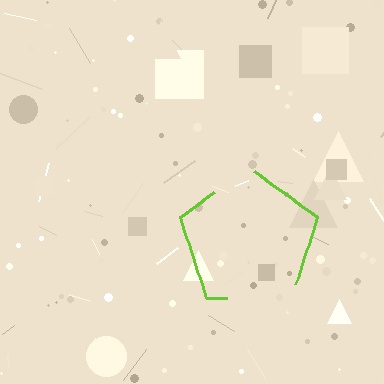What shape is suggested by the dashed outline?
The dashed outline suggests a pentagon.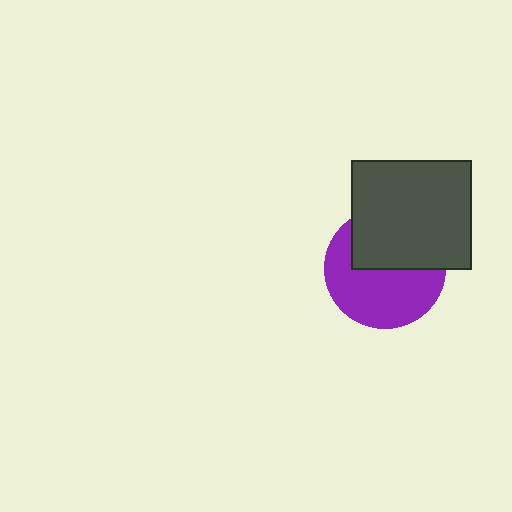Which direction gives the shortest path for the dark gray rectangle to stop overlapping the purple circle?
Moving up gives the shortest separation.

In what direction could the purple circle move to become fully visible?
The purple circle could move down. That would shift it out from behind the dark gray rectangle entirely.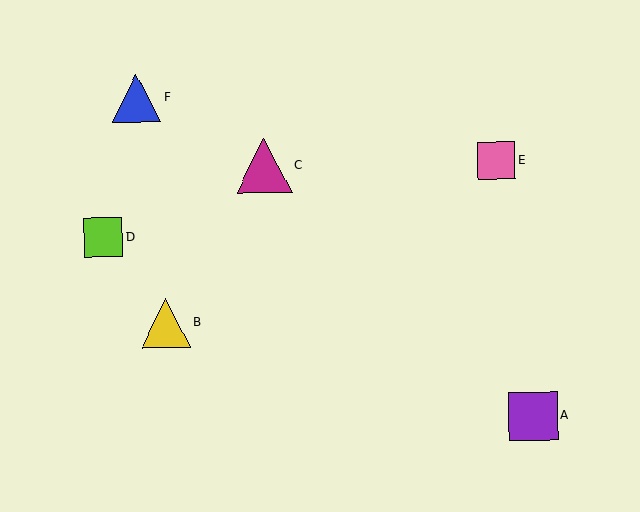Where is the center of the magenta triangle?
The center of the magenta triangle is at (264, 166).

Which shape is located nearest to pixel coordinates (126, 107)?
The blue triangle (labeled F) at (136, 98) is nearest to that location.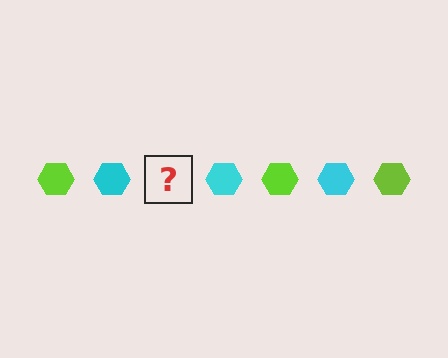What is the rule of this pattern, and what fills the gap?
The rule is that the pattern cycles through lime, cyan hexagons. The gap should be filled with a lime hexagon.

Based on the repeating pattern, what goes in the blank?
The blank should be a lime hexagon.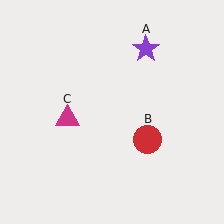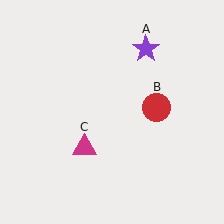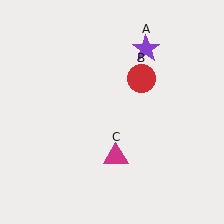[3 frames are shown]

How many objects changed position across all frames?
2 objects changed position: red circle (object B), magenta triangle (object C).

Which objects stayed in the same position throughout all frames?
Purple star (object A) remained stationary.